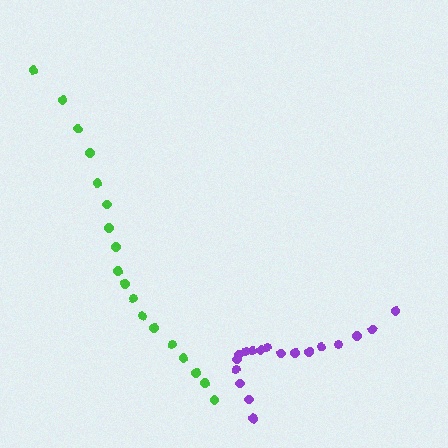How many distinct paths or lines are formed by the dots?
There are 2 distinct paths.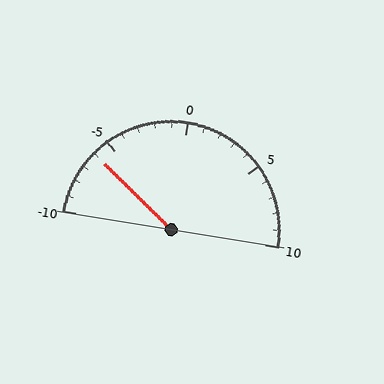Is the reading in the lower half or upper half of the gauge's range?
The reading is in the lower half of the range (-10 to 10).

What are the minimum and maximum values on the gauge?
The gauge ranges from -10 to 10.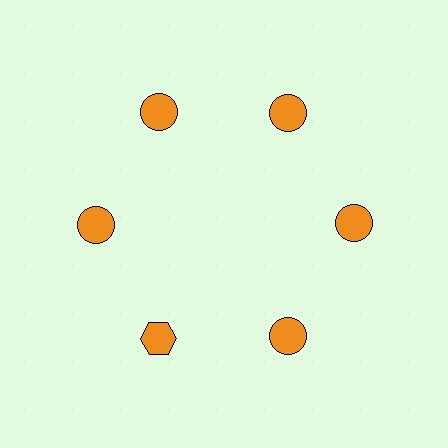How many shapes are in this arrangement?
There are 6 shapes arranged in a ring pattern.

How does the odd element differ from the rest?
It has a different shape: hexagon instead of circle.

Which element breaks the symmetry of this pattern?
The orange hexagon at roughly the 7 o'clock position breaks the symmetry. All other shapes are orange circles.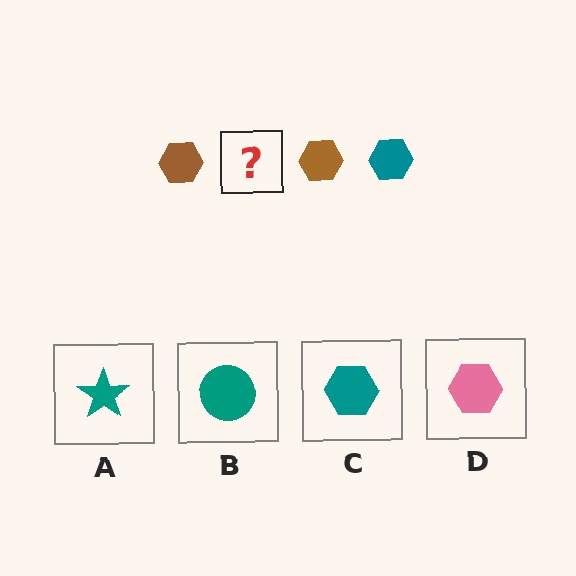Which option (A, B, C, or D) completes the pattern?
C.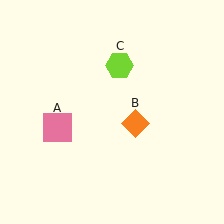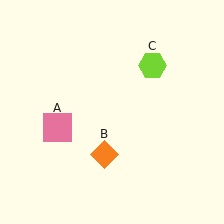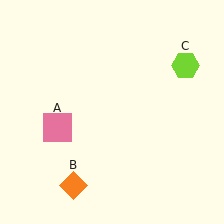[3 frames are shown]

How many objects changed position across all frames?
2 objects changed position: orange diamond (object B), lime hexagon (object C).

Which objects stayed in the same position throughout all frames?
Pink square (object A) remained stationary.